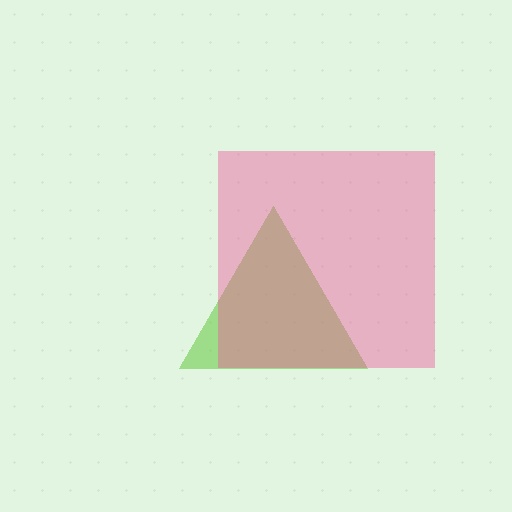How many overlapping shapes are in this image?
There are 2 overlapping shapes in the image.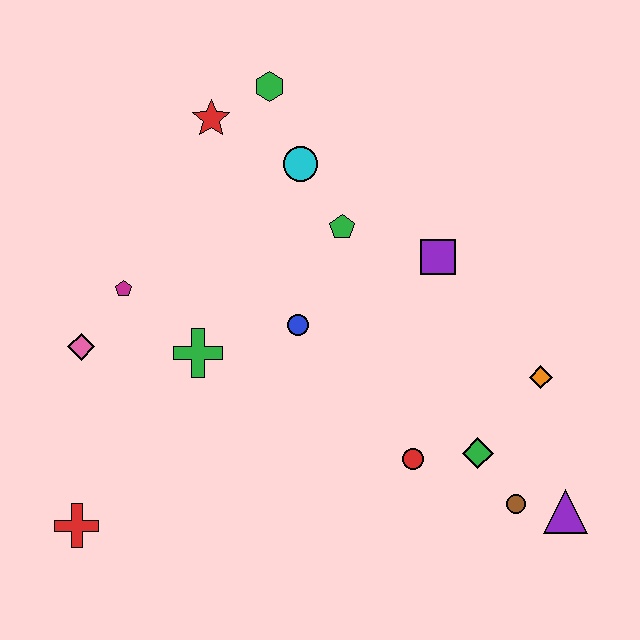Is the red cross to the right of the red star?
No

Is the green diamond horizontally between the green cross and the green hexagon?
No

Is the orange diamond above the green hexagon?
No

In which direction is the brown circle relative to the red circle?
The brown circle is to the right of the red circle.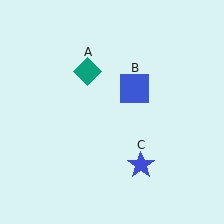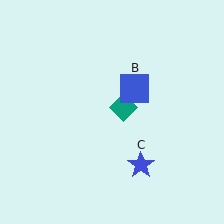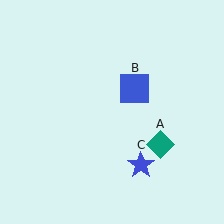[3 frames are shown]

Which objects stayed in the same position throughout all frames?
Blue square (object B) and blue star (object C) remained stationary.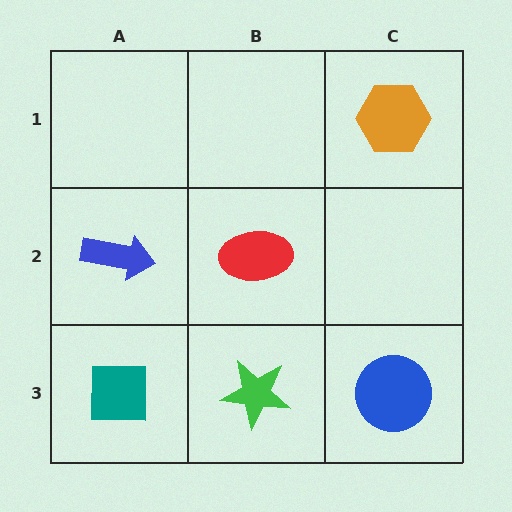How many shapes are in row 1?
1 shape.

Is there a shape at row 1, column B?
No, that cell is empty.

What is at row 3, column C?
A blue circle.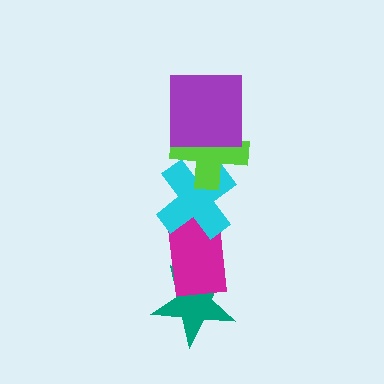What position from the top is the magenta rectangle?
The magenta rectangle is 4th from the top.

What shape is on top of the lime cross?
The purple square is on top of the lime cross.